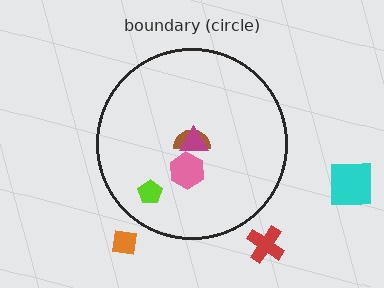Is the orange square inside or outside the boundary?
Outside.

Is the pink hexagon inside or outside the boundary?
Inside.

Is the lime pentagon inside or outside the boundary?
Inside.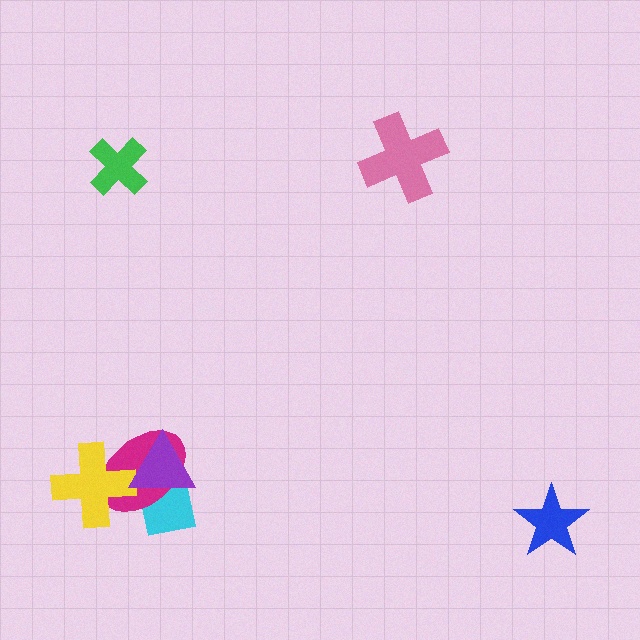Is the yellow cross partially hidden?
Yes, it is partially covered by another shape.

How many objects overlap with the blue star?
0 objects overlap with the blue star.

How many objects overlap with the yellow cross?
2 objects overlap with the yellow cross.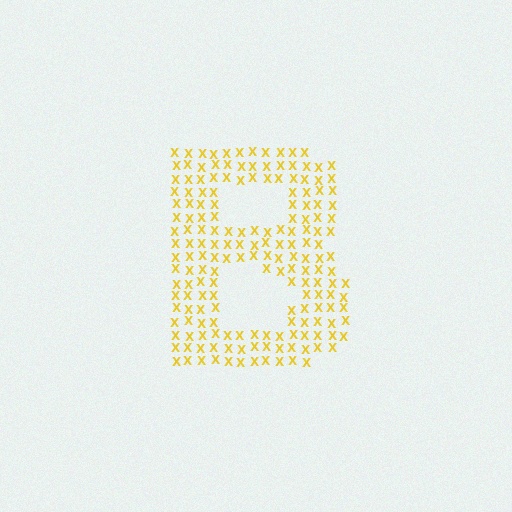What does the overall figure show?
The overall figure shows the letter B.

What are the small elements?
The small elements are letter X's.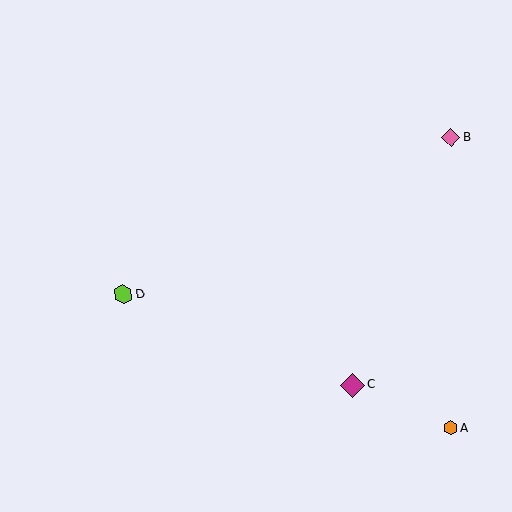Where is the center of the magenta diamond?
The center of the magenta diamond is at (352, 385).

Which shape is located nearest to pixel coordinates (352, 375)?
The magenta diamond (labeled C) at (352, 385) is nearest to that location.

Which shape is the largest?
The magenta diamond (labeled C) is the largest.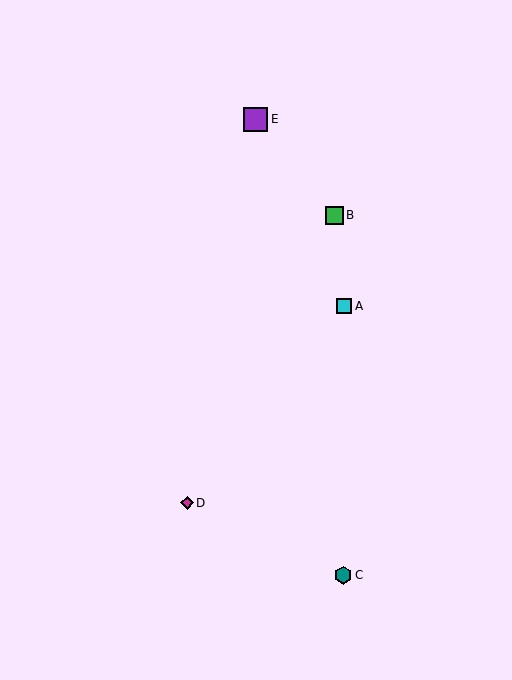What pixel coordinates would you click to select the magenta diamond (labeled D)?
Click at (187, 503) to select the magenta diamond D.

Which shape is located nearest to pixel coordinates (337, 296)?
The cyan square (labeled A) at (344, 306) is nearest to that location.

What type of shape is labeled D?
Shape D is a magenta diamond.